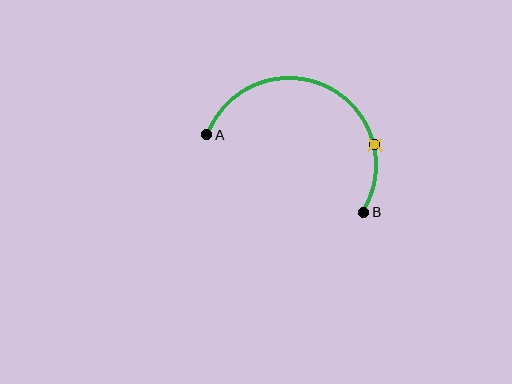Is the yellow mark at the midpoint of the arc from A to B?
No. The yellow mark lies on the arc but is closer to endpoint B. The arc midpoint would be at the point on the curve equidistant along the arc from both A and B.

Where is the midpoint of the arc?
The arc midpoint is the point on the curve farthest from the straight line joining A and B. It sits above that line.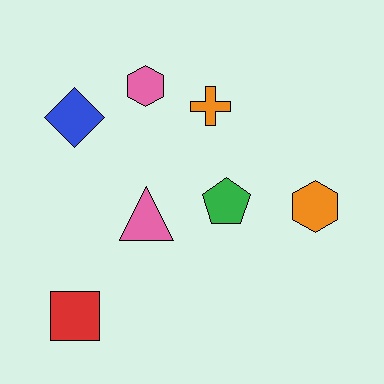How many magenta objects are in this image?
There are no magenta objects.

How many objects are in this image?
There are 7 objects.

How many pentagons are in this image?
There is 1 pentagon.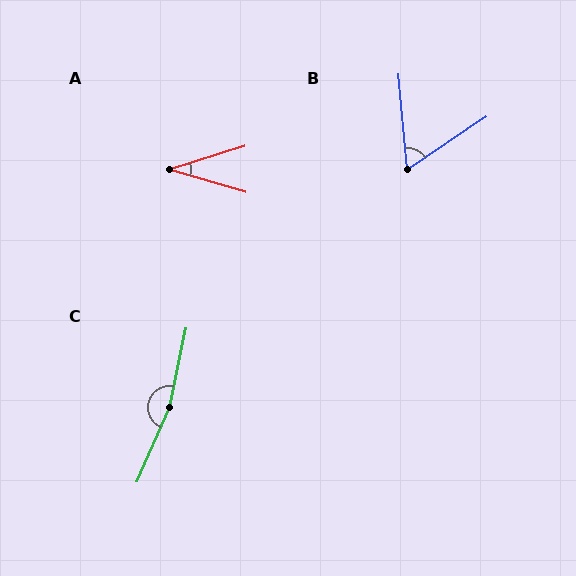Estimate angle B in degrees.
Approximately 61 degrees.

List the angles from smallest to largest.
A (34°), B (61°), C (168°).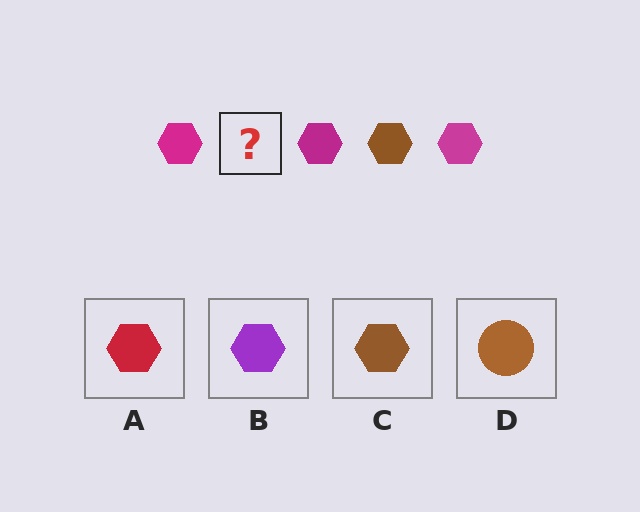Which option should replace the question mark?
Option C.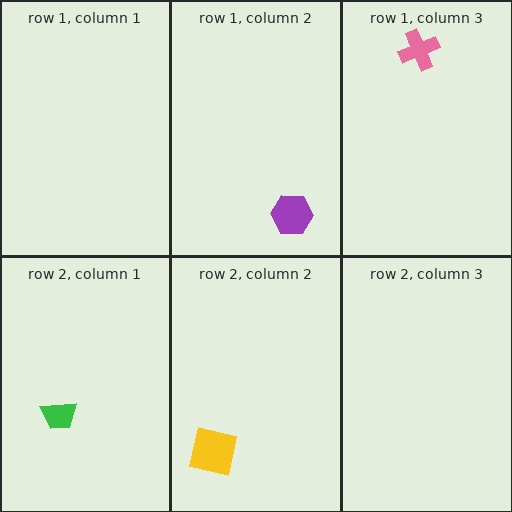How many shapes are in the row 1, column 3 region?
1.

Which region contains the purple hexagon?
The row 1, column 2 region.